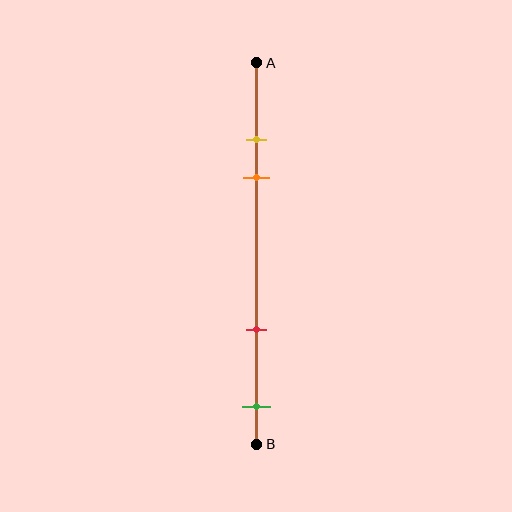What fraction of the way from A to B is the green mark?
The green mark is approximately 90% (0.9) of the way from A to B.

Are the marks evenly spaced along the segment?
No, the marks are not evenly spaced.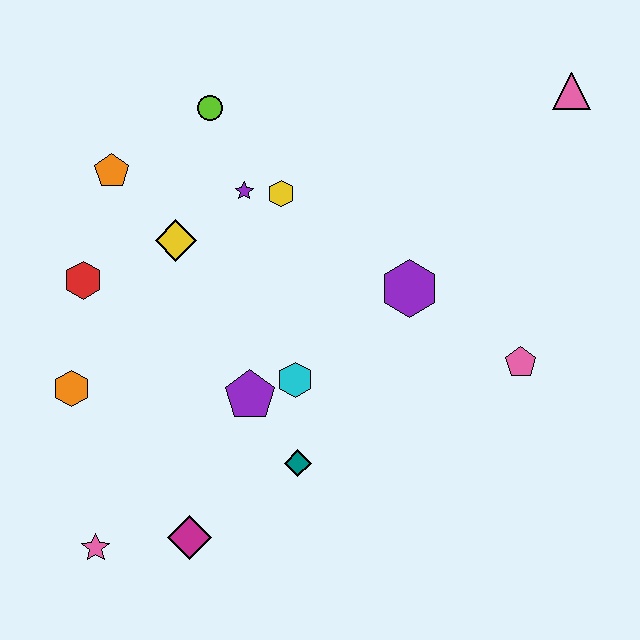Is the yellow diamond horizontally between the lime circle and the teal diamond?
No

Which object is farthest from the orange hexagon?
The pink triangle is farthest from the orange hexagon.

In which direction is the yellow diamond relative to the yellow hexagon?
The yellow diamond is to the left of the yellow hexagon.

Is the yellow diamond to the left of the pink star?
No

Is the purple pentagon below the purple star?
Yes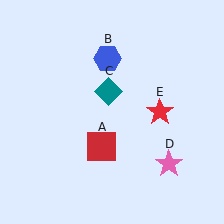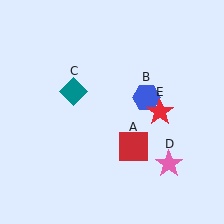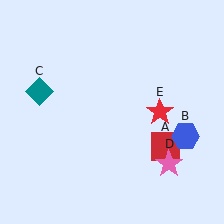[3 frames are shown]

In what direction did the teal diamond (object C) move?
The teal diamond (object C) moved left.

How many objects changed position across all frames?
3 objects changed position: red square (object A), blue hexagon (object B), teal diamond (object C).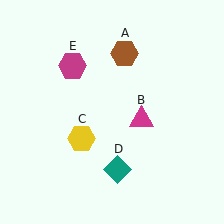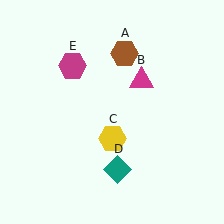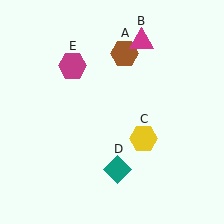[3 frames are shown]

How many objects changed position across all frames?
2 objects changed position: magenta triangle (object B), yellow hexagon (object C).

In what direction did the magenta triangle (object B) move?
The magenta triangle (object B) moved up.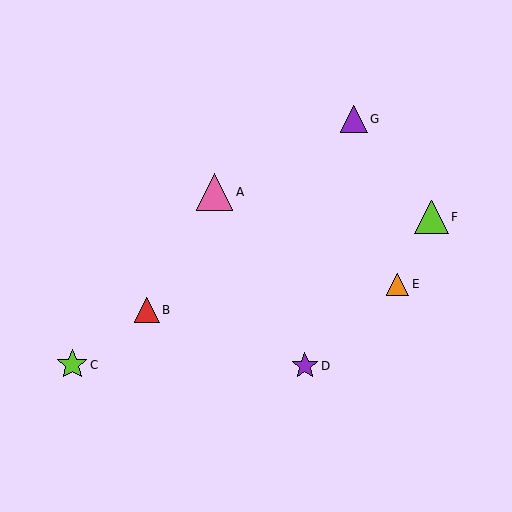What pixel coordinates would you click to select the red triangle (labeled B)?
Click at (147, 310) to select the red triangle B.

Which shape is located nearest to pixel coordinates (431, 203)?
The lime triangle (labeled F) at (432, 217) is nearest to that location.